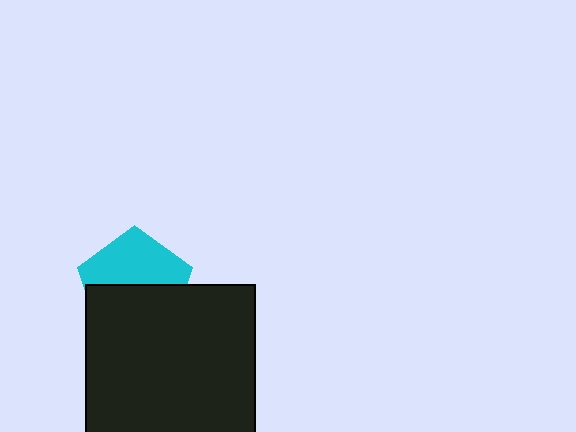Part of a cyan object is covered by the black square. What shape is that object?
It is a pentagon.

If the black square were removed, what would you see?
You would see the complete cyan pentagon.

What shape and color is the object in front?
The object in front is a black square.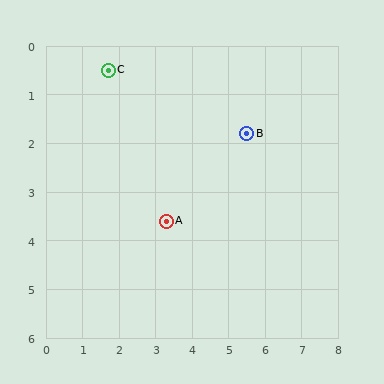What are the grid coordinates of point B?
Point B is at approximately (5.5, 1.8).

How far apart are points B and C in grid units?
Points B and C are about 4.0 grid units apart.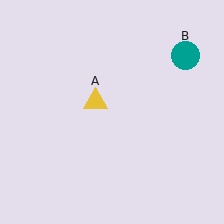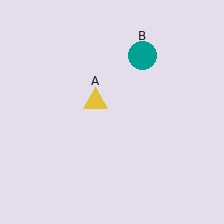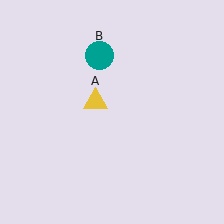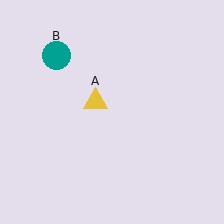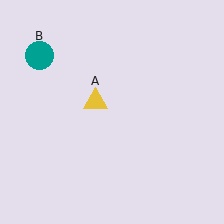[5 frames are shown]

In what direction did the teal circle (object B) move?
The teal circle (object B) moved left.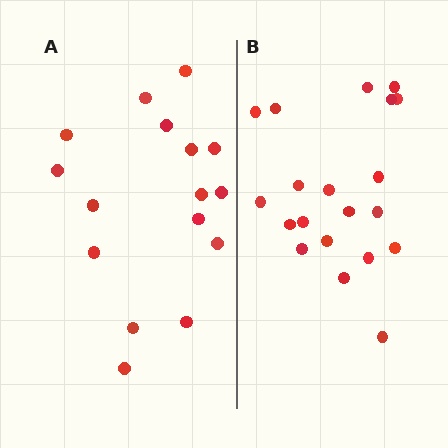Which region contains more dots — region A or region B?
Region B (the right region) has more dots.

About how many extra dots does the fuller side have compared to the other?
Region B has about 4 more dots than region A.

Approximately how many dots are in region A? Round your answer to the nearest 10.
About 20 dots. (The exact count is 16, which rounds to 20.)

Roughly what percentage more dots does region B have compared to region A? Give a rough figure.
About 25% more.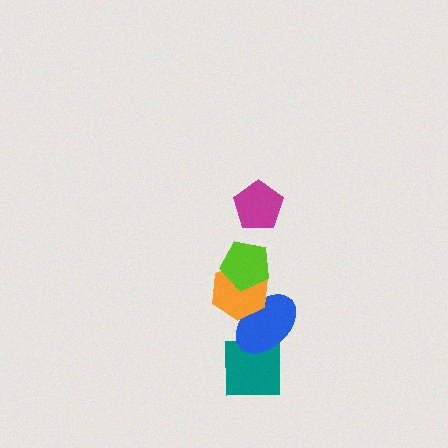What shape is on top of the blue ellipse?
The orange hexagon is on top of the blue ellipse.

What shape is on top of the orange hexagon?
The lime pentagon is on top of the orange hexagon.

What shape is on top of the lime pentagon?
The magenta pentagon is on top of the lime pentagon.